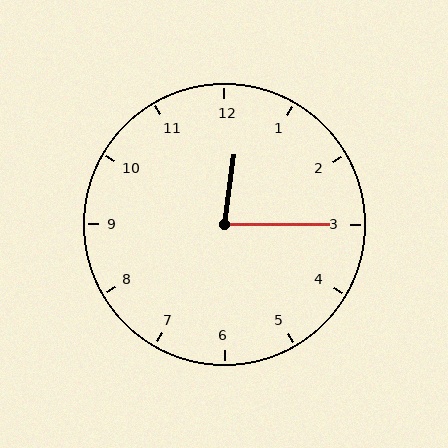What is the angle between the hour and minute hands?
Approximately 82 degrees.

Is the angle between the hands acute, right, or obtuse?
It is acute.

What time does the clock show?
12:15.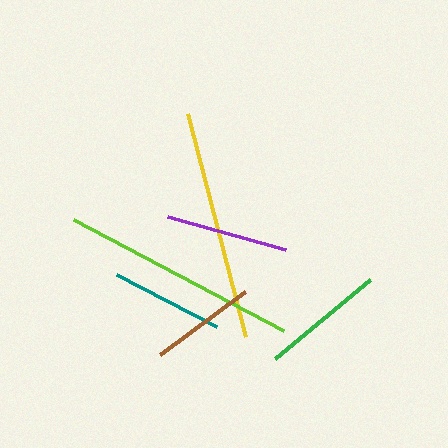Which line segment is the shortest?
The brown line is the shortest at approximately 106 pixels.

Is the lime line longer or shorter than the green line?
The lime line is longer than the green line.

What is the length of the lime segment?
The lime segment is approximately 238 pixels long.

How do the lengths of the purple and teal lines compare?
The purple and teal lines are approximately the same length.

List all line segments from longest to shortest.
From longest to shortest: lime, yellow, green, purple, teal, brown.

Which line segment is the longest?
The lime line is the longest at approximately 238 pixels.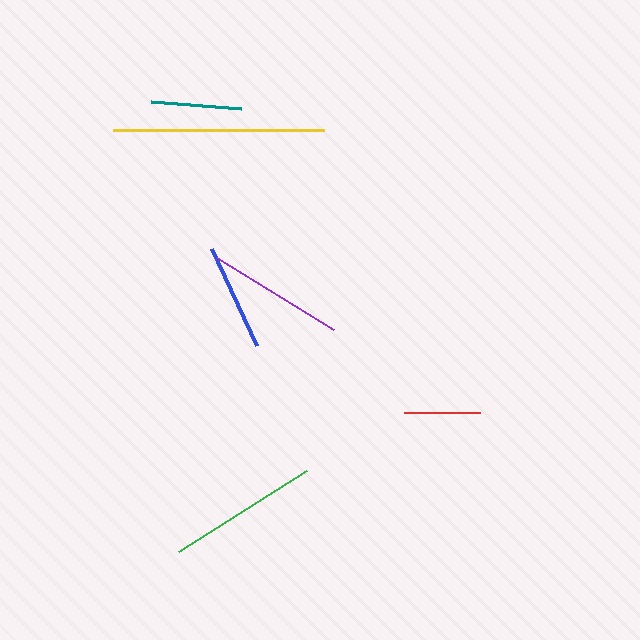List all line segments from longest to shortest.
From longest to shortest: yellow, green, purple, blue, teal, red.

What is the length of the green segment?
The green segment is approximately 152 pixels long.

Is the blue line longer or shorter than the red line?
The blue line is longer than the red line.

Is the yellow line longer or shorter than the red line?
The yellow line is longer than the red line.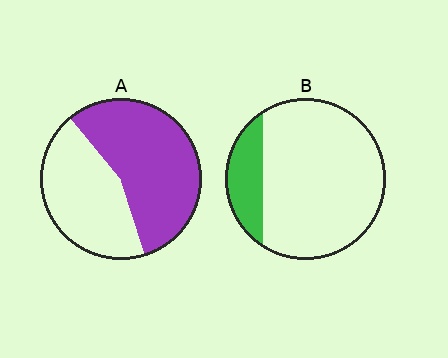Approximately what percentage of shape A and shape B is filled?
A is approximately 55% and B is approximately 20%.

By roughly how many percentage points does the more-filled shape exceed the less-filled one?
By roughly 40 percentage points (A over B).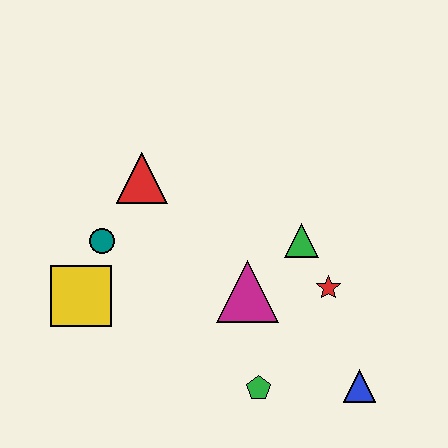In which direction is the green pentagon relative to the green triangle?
The green pentagon is below the green triangle.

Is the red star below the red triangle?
Yes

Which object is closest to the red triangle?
The teal circle is closest to the red triangle.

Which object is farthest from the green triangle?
The yellow square is farthest from the green triangle.